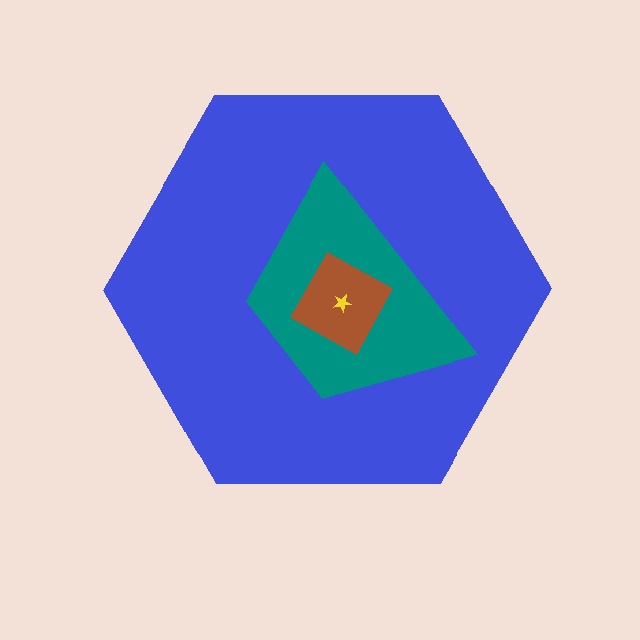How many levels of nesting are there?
4.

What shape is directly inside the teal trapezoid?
The brown square.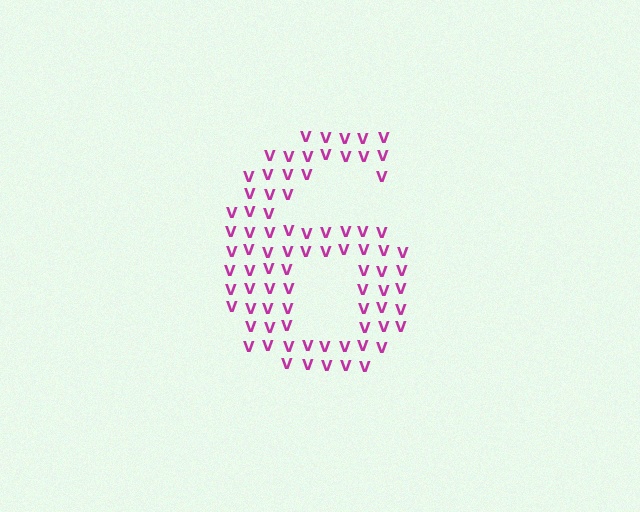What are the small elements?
The small elements are letter V's.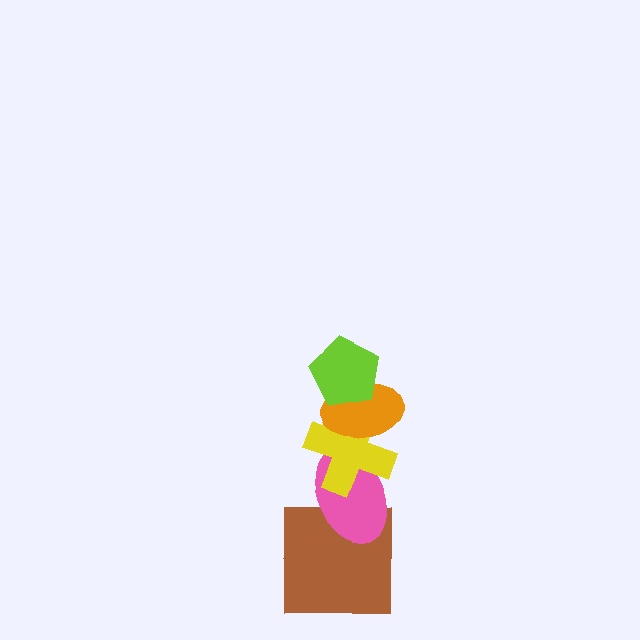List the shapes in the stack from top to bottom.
From top to bottom: the lime pentagon, the orange ellipse, the yellow cross, the pink ellipse, the brown square.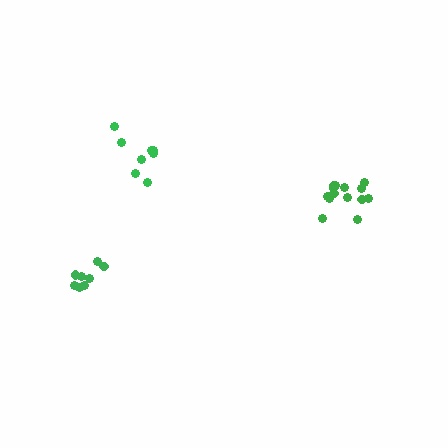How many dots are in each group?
Group 1: 14 dots, Group 2: 8 dots, Group 3: 8 dots (30 total).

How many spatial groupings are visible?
There are 3 spatial groupings.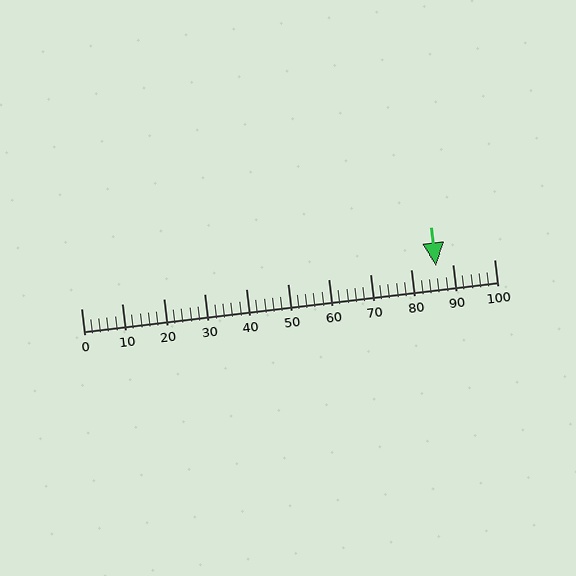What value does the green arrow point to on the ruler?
The green arrow points to approximately 86.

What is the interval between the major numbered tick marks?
The major tick marks are spaced 10 units apart.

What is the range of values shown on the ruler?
The ruler shows values from 0 to 100.